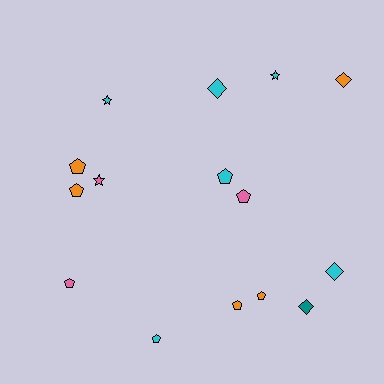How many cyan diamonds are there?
There are 2 cyan diamonds.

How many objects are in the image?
There are 15 objects.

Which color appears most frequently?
Cyan, with 6 objects.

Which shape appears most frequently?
Pentagon, with 8 objects.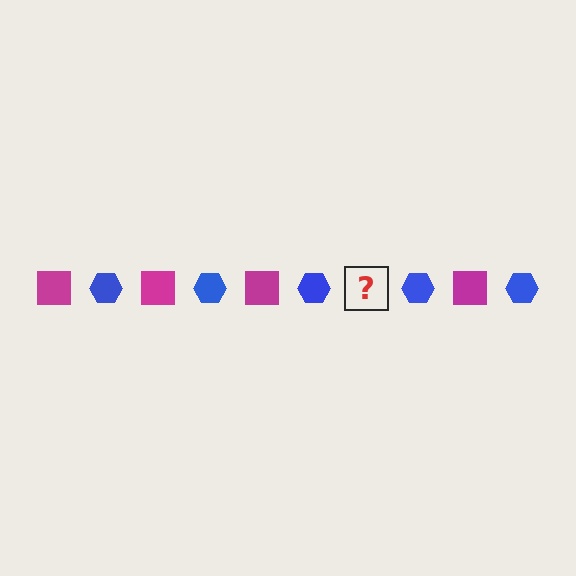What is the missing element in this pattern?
The missing element is a magenta square.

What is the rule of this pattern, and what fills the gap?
The rule is that the pattern alternates between magenta square and blue hexagon. The gap should be filled with a magenta square.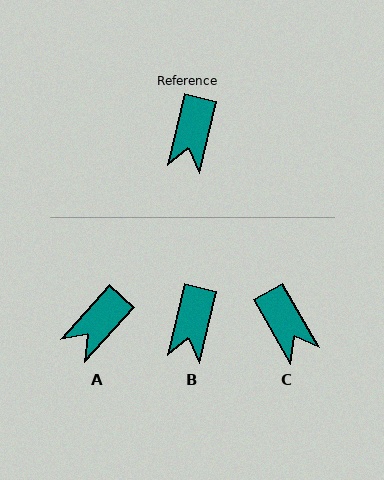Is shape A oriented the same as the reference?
No, it is off by about 29 degrees.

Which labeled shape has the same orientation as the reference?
B.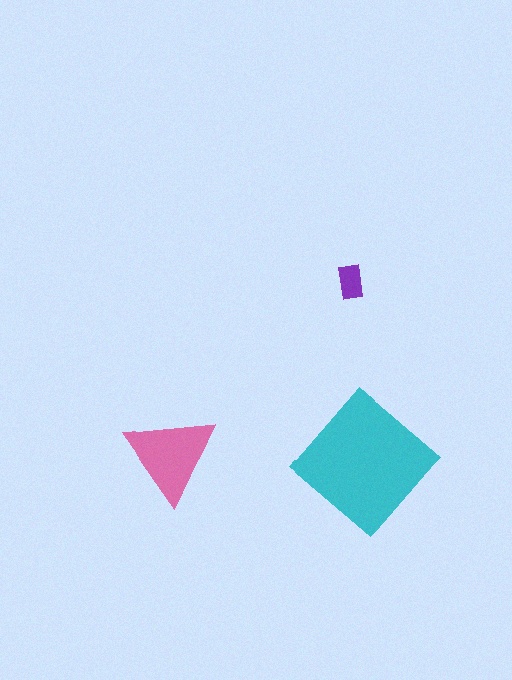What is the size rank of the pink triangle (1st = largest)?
2nd.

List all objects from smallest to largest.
The purple rectangle, the pink triangle, the cyan diamond.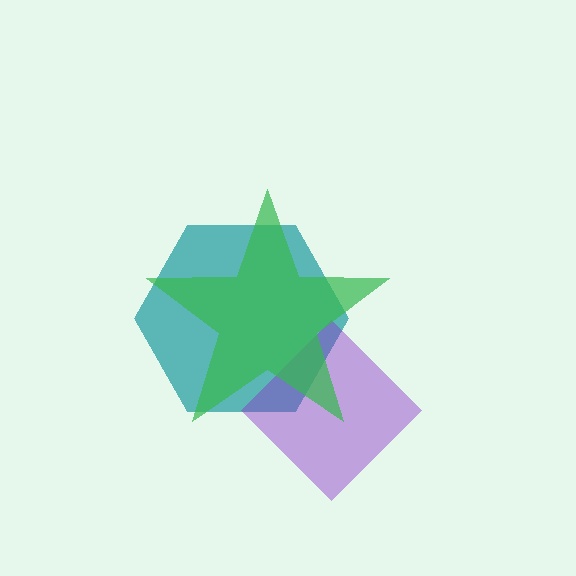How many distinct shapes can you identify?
There are 3 distinct shapes: a teal hexagon, a purple diamond, a green star.